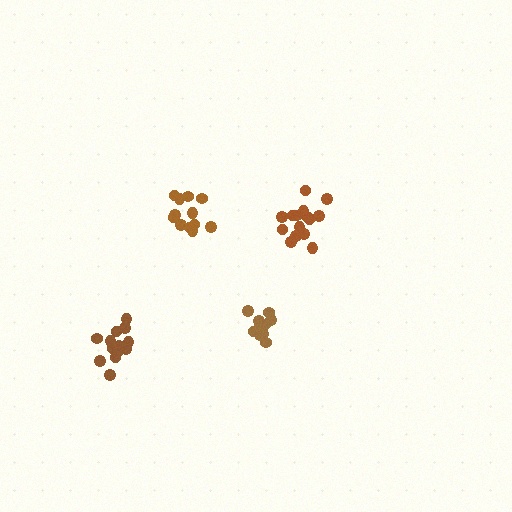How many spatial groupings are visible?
There are 4 spatial groupings.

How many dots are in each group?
Group 1: 16 dots, Group 2: 12 dots, Group 3: 15 dots, Group 4: 12 dots (55 total).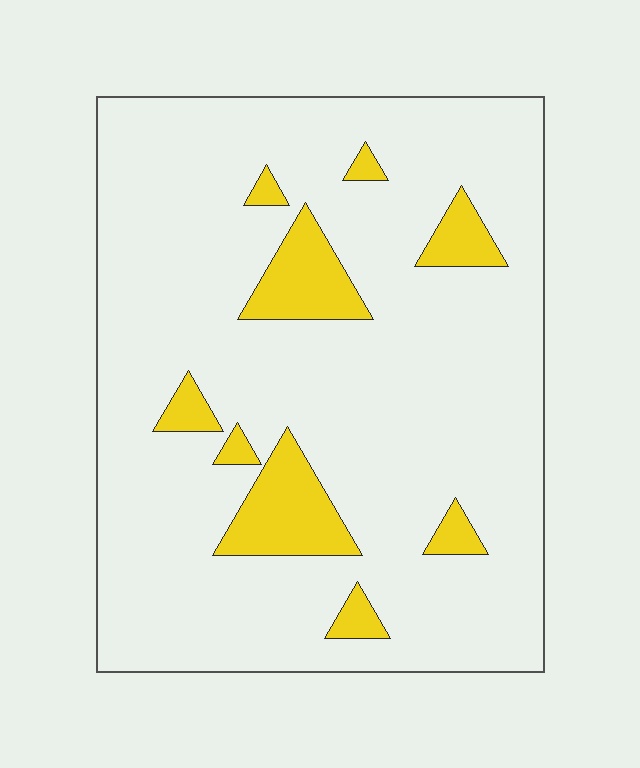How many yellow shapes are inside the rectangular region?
9.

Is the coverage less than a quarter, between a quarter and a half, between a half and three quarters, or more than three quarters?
Less than a quarter.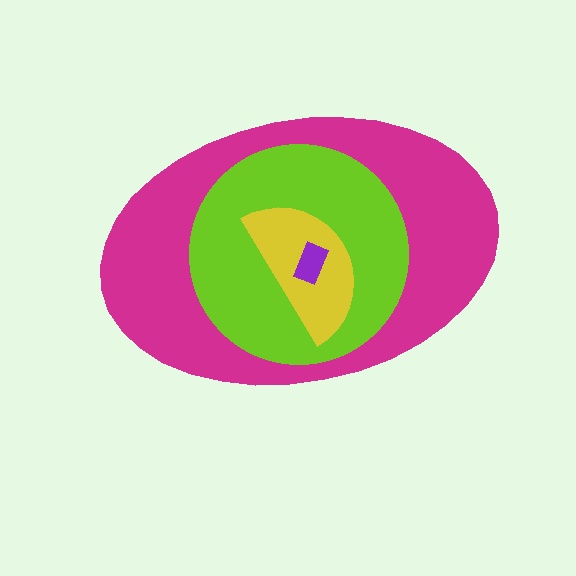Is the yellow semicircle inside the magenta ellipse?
Yes.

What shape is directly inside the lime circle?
The yellow semicircle.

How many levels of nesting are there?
4.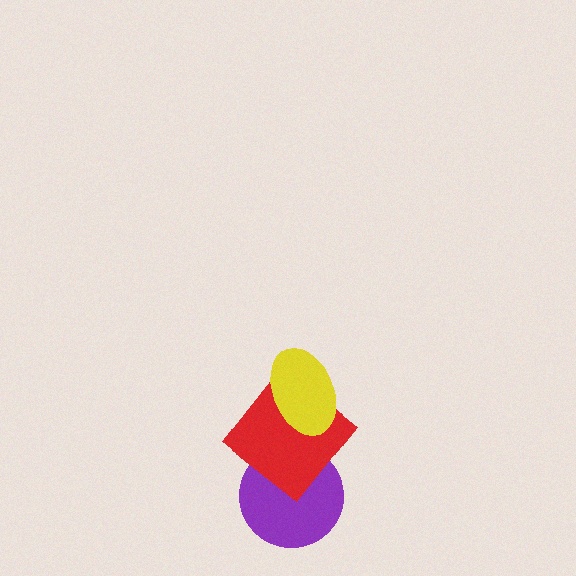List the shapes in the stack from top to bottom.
From top to bottom: the yellow ellipse, the red diamond, the purple circle.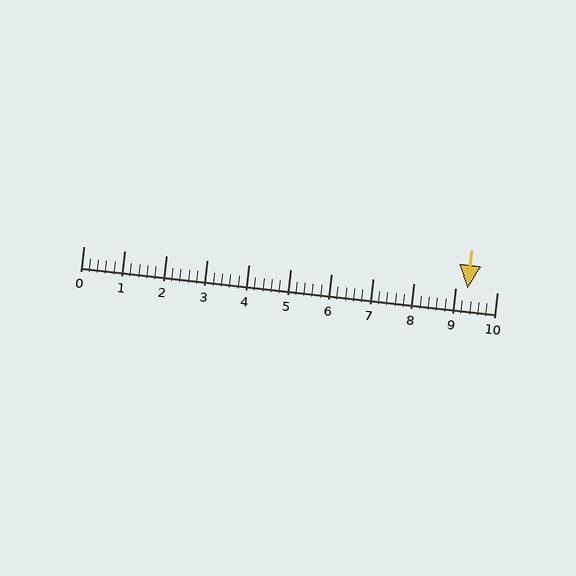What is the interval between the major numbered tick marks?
The major tick marks are spaced 1 units apart.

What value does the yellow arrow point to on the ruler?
The yellow arrow points to approximately 9.3.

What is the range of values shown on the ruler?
The ruler shows values from 0 to 10.